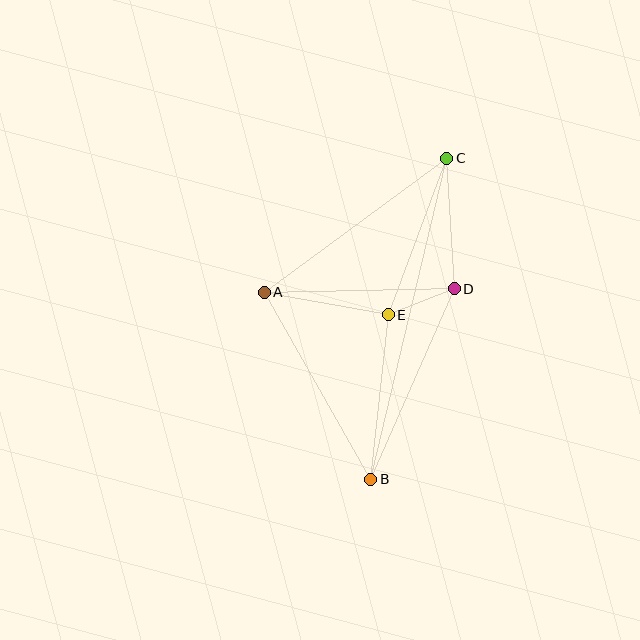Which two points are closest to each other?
Points D and E are closest to each other.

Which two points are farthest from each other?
Points B and C are farthest from each other.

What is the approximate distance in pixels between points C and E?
The distance between C and E is approximately 167 pixels.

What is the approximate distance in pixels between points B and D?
The distance between B and D is approximately 208 pixels.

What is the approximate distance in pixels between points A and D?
The distance between A and D is approximately 190 pixels.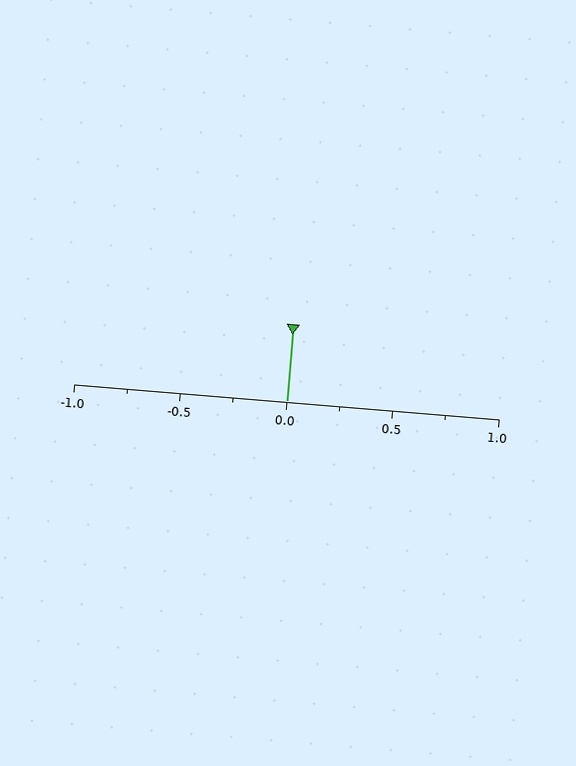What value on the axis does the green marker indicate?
The marker indicates approximately 0.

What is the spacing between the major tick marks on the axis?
The major ticks are spaced 0.5 apart.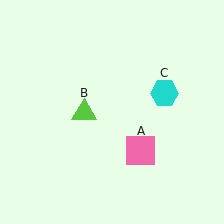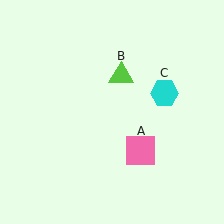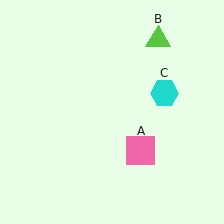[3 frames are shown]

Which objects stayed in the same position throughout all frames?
Pink square (object A) and cyan hexagon (object C) remained stationary.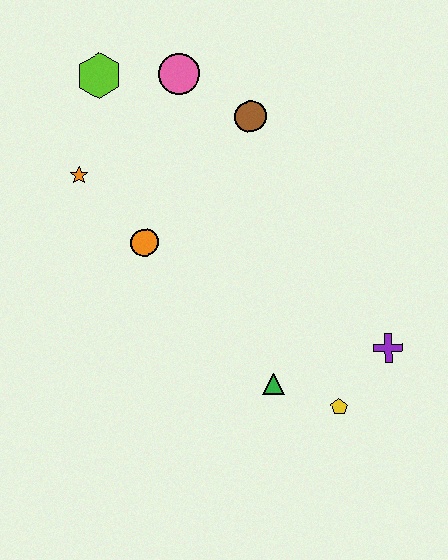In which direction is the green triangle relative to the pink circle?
The green triangle is below the pink circle.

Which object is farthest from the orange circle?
The purple cross is farthest from the orange circle.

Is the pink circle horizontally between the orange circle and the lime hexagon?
No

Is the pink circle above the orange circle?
Yes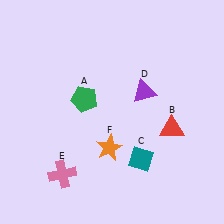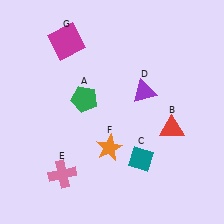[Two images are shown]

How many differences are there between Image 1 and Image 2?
There is 1 difference between the two images.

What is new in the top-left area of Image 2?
A magenta square (G) was added in the top-left area of Image 2.